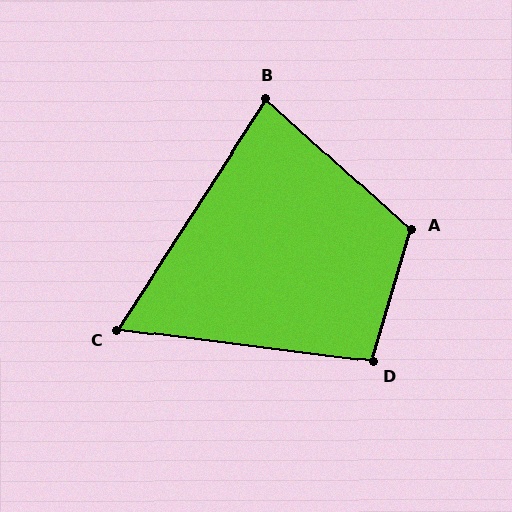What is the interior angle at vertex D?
Approximately 99 degrees (obtuse).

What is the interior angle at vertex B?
Approximately 81 degrees (acute).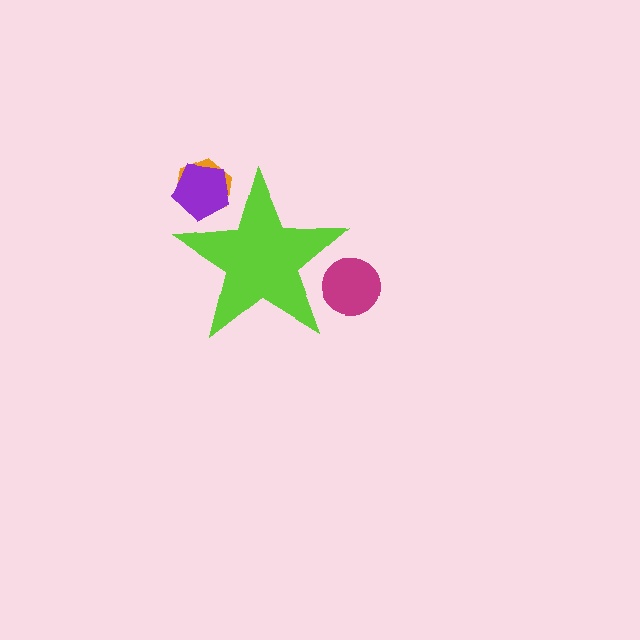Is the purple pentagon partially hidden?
Yes, the purple pentagon is partially hidden behind the lime star.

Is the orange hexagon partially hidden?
Yes, the orange hexagon is partially hidden behind the lime star.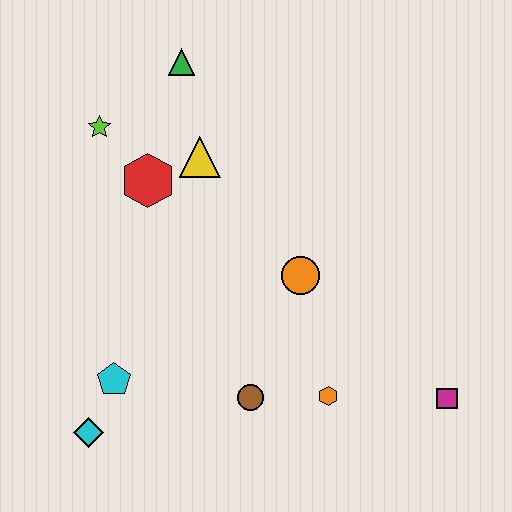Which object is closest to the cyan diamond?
The cyan pentagon is closest to the cyan diamond.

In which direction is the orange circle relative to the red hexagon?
The orange circle is to the right of the red hexagon.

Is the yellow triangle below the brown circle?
No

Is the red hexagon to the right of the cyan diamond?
Yes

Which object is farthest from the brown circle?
The green triangle is farthest from the brown circle.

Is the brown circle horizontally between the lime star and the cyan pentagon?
No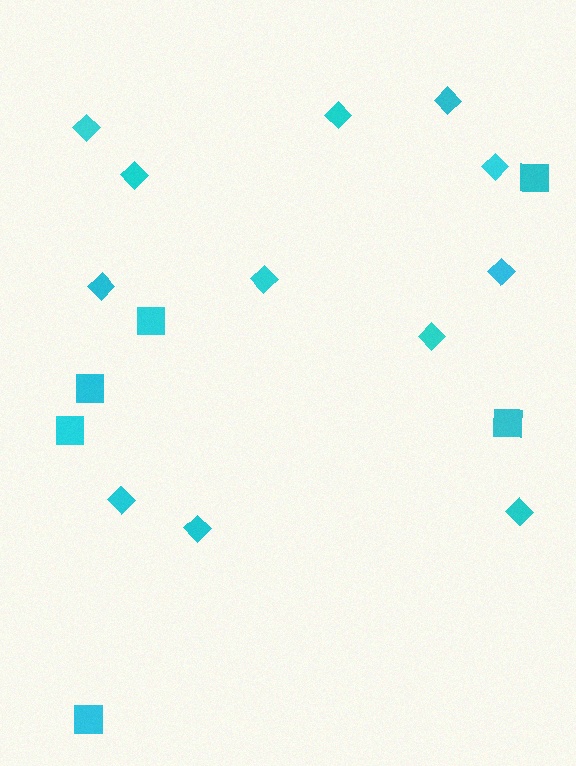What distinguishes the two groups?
There are 2 groups: one group of diamonds (12) and one group of squares (6).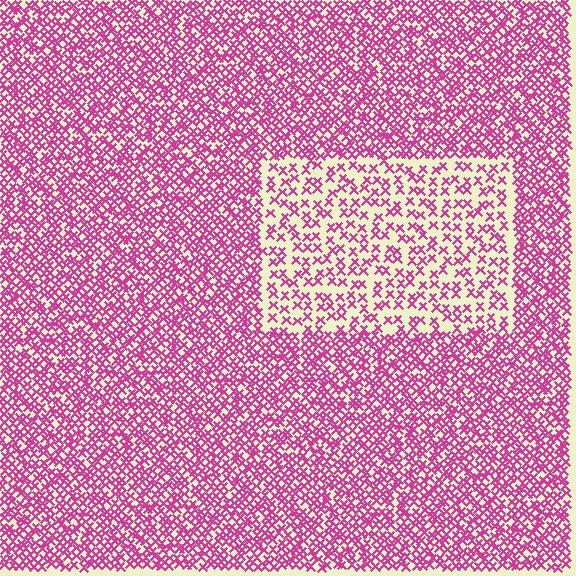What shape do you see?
I see a rectangle.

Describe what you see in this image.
The image contains small magenta elements arranged at two different densities. A rectangle-shaped region is visible where the elements are less densely packed than the surrounding area.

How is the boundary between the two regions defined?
The boundary is defined by a change in element density (approximately 2.1x ratio). All elements are the same color, size, and shape.